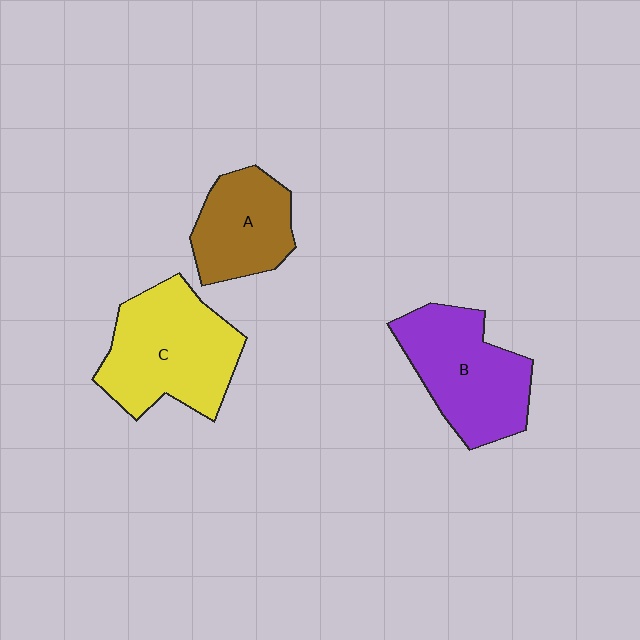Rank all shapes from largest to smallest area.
From largest to smallest: C (yellow), B (purple), A (brown).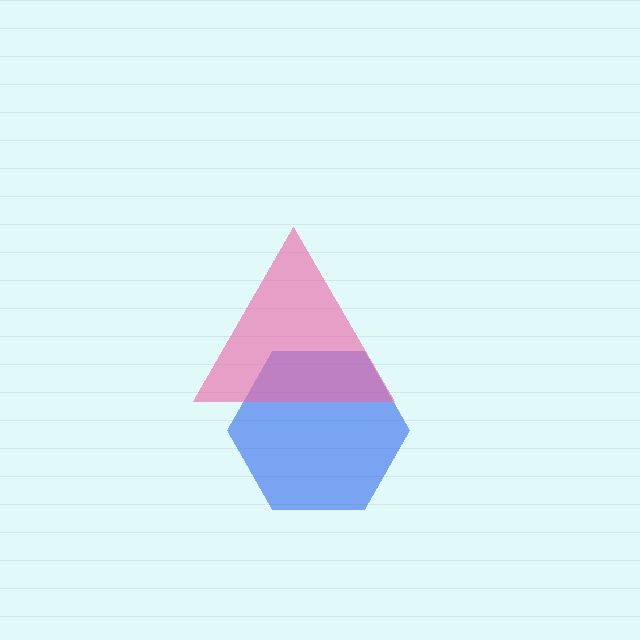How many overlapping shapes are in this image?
There are 2 overlapping shapes in the image.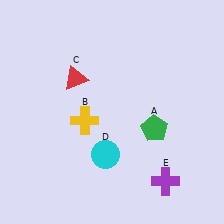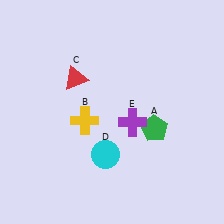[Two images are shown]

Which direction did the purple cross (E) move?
The purple cross (E) moved up.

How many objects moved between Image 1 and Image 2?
1 object moved between the two images.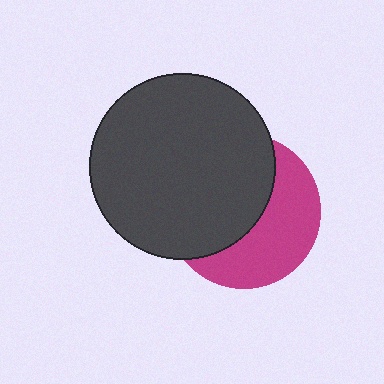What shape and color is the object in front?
The object in front is a dark gray circle.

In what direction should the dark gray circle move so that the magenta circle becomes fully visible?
The dark gray circle should move left. That is the shortest direction to clear the overlap and leave the magenta circle fully visible.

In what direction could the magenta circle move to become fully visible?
The magenta circle could move right. That would shift it out from behind the dark gray circle entirely.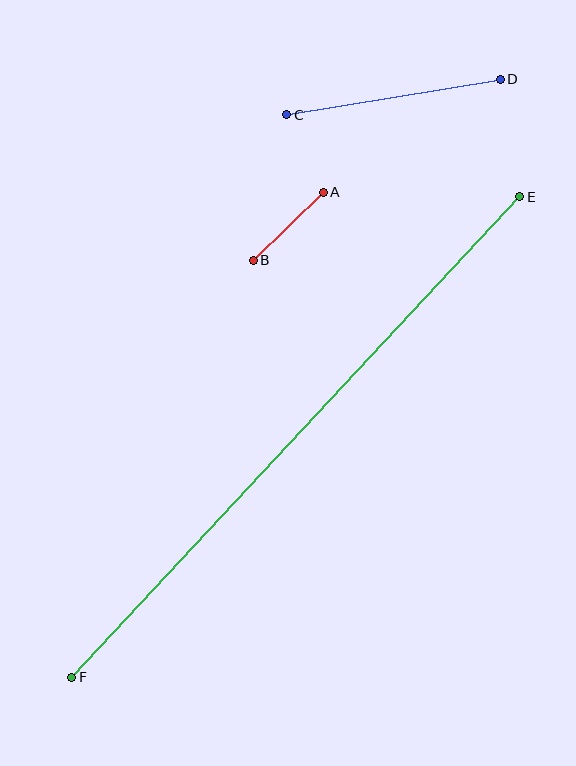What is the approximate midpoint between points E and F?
The midpoint is at approximately (296, 437) pixels.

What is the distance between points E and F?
The distance is approximately 657 pixels.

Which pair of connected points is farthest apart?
Points E and F are farthest apart.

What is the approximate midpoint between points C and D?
The midpoint is at approximately (393, 97) pixels.